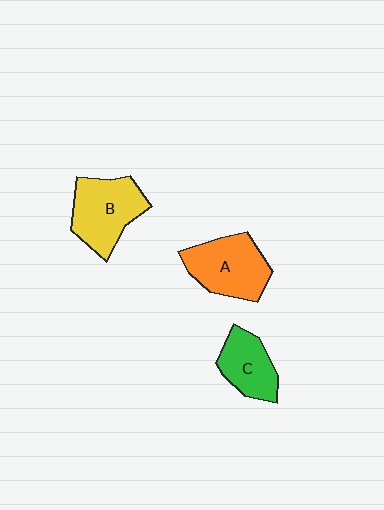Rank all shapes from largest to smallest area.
From largest to smallest: B (yellow), A (orange), C (green).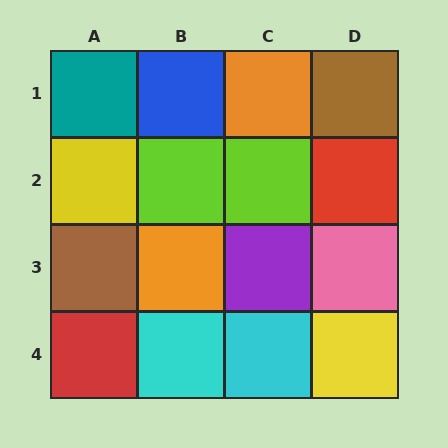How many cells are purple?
1 cell is purple.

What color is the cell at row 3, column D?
Pink.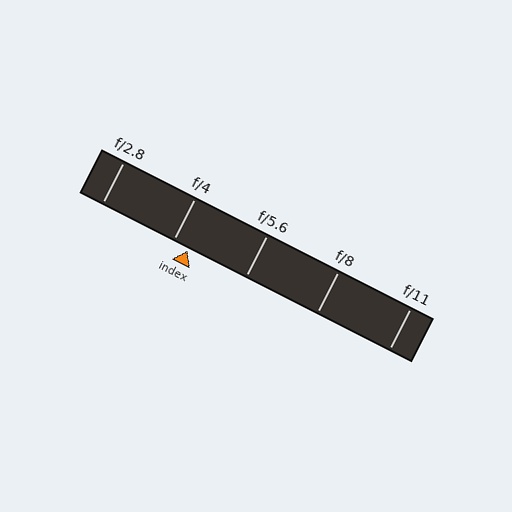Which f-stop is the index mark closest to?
The index mark is closest to f/4.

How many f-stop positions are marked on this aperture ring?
There are 5 f-stop positions marked.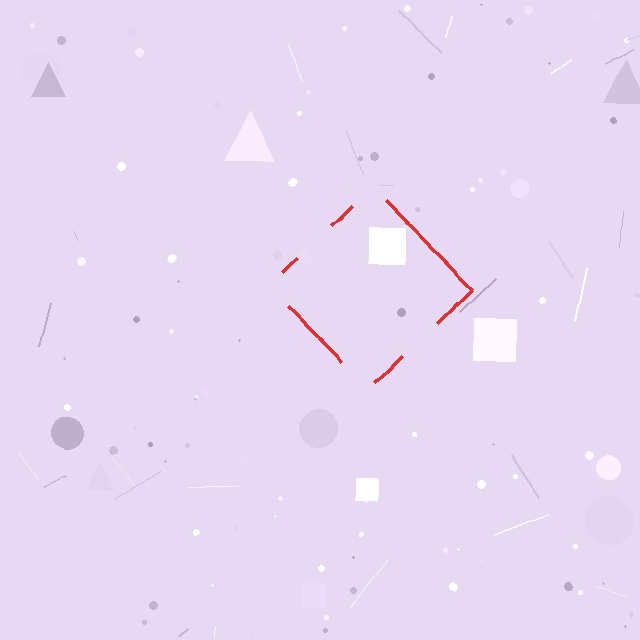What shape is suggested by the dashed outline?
The dashed outline suggests a diamond.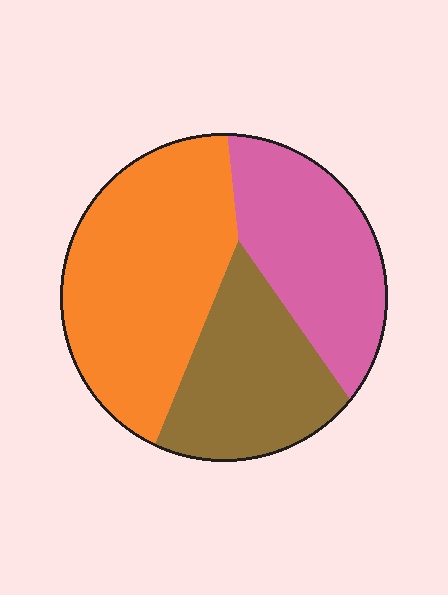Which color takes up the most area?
Orange, at roughly 45%.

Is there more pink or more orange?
Orange.